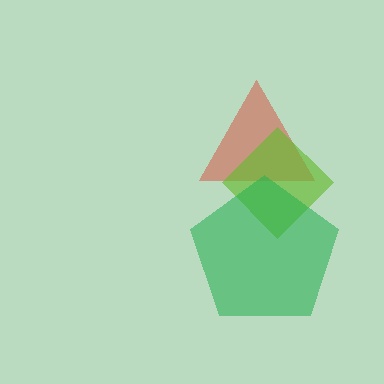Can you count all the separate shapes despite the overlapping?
Yes, there are 3 separate shapes.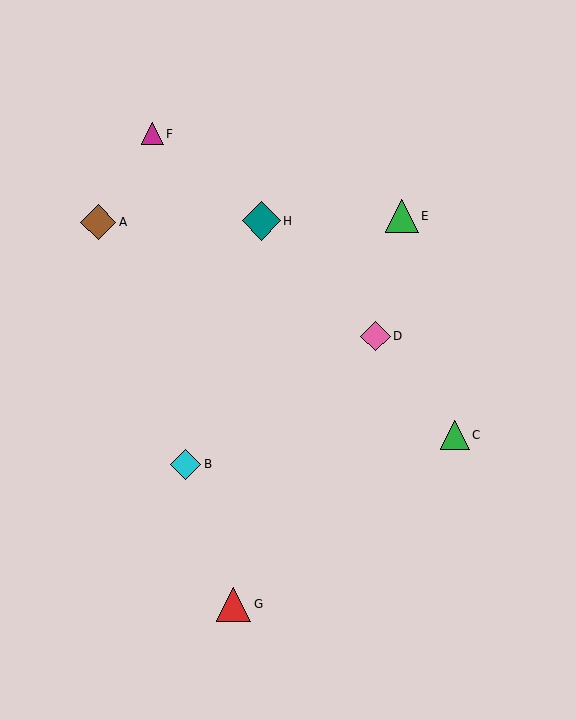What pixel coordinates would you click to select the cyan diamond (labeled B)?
Click at (186, 464) to select the cyan diamond B.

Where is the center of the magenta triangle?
The center of the magenta triangle is at (153, 134).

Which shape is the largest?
The teal diamond (labeled H) is the largest.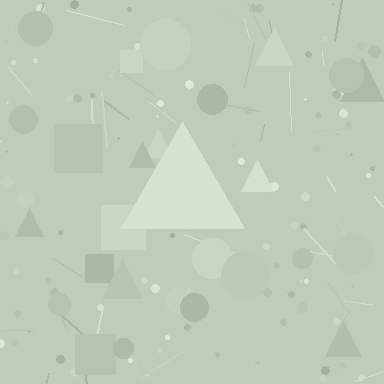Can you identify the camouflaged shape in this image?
The camouflaged shape is a triangle.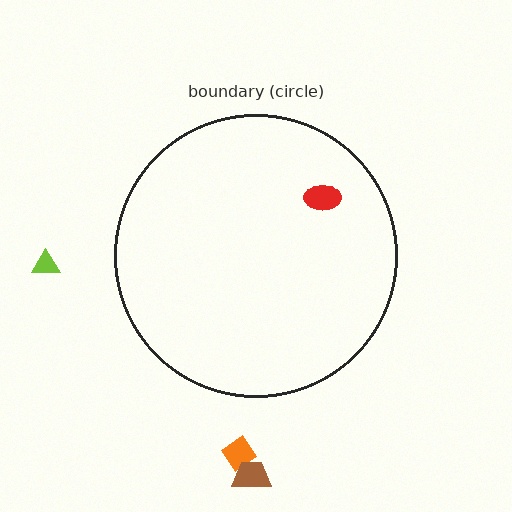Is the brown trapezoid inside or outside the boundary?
Outside.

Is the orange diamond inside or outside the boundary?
Outside.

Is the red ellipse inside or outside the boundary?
Inside.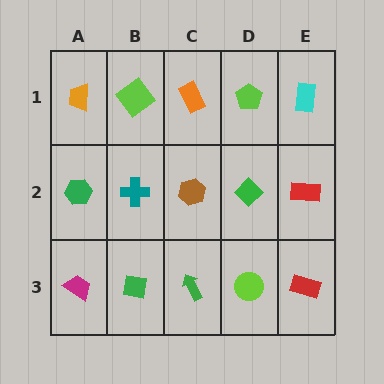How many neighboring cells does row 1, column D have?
3.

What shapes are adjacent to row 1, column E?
A red rectangle (row 2, column E), a lime pentagon (row 1, column D).